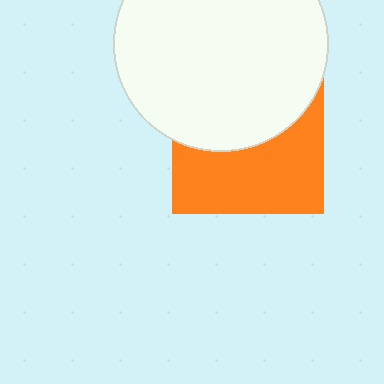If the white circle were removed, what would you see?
You would see the complete orange square.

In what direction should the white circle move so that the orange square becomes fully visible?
The white circle should move up. That is the shortest direction to clear the overlap and leave the orange square fully visible.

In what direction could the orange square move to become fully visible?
The orange square could move down. That would shift it out from behind the white circle entirely.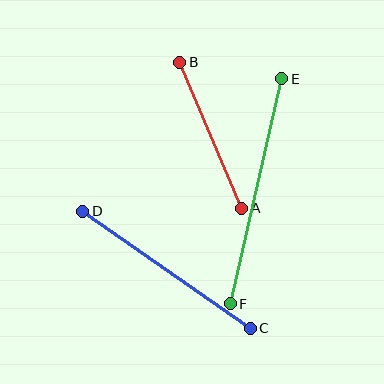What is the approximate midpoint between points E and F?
The midpoint is at approximately (256, 191) pixels.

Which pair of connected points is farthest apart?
Points E and F are farthest apart.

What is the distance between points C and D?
The distance is approximately 204 pixels.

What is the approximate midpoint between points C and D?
The midpoint is at approximately (167, 270) pixels.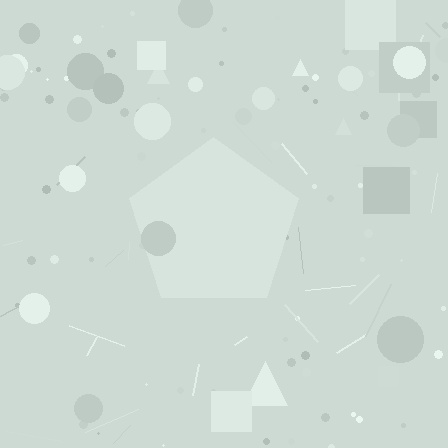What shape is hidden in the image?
A pentagon is hidden in the image.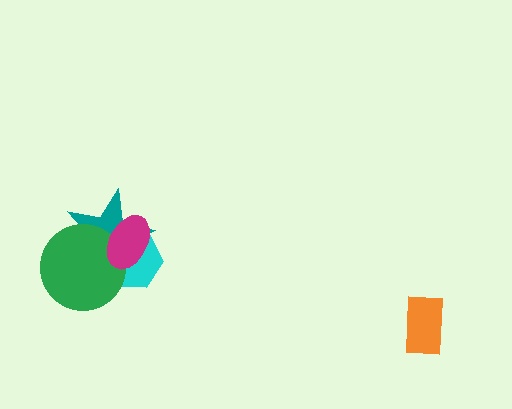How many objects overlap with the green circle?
3 objects overlap with the green circle.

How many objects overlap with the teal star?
3 objects overlap with the teal star.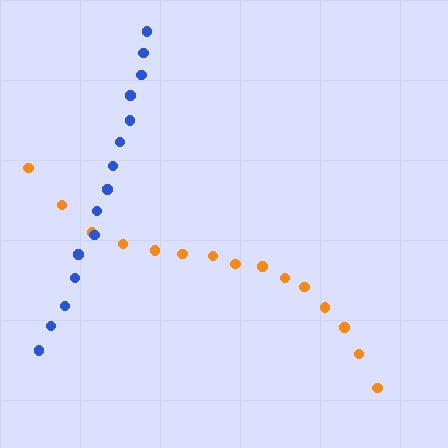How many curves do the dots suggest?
There are 2 distinct paths.